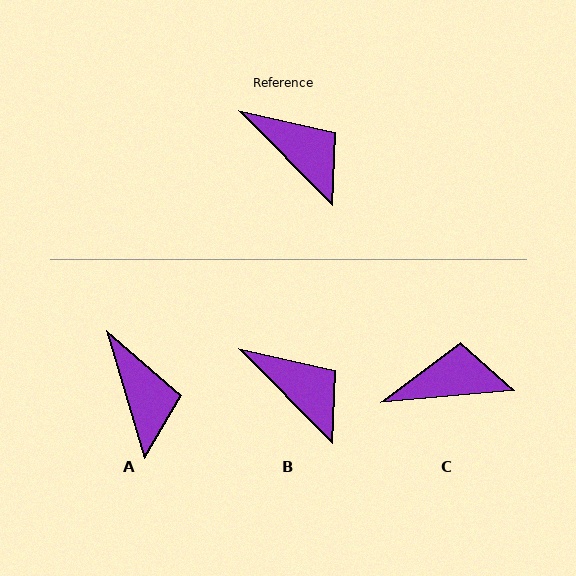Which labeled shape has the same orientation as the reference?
B.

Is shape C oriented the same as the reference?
No, it is off by about 51 degrees.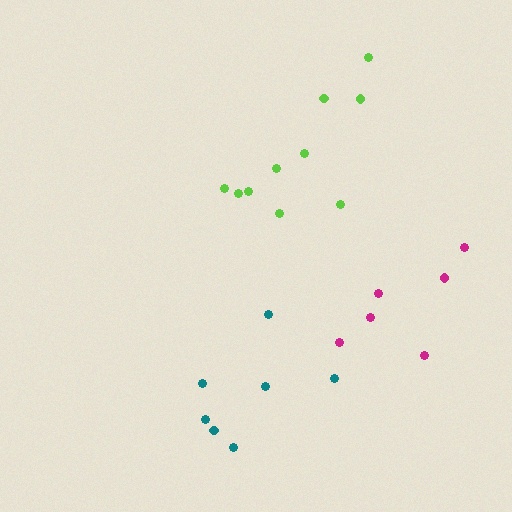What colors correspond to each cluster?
The clusters are colored: teal, lime, magenta.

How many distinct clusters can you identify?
There are 3 distinct clusters.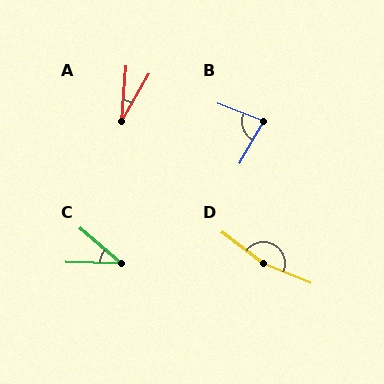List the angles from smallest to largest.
A (25°), C (40°), B (81°), D (165°).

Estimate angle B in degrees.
Approximately 81 degrees.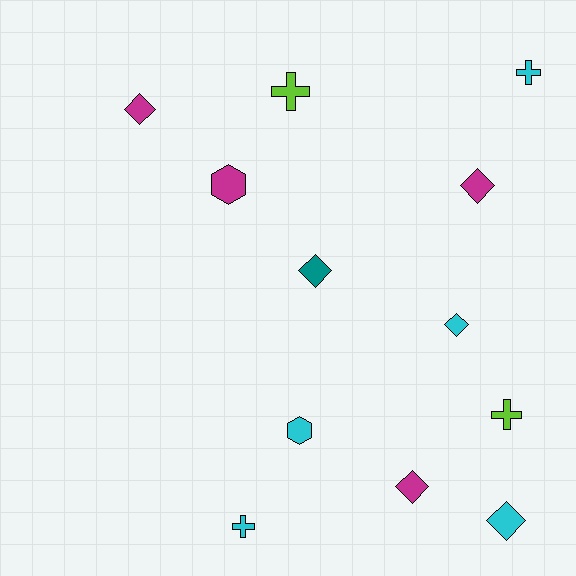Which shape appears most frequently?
Diamond, with 6 objects.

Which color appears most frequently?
Cyan, with 5 objects.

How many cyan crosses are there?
There are 2 cyan crosses.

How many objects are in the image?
There are 12 objects.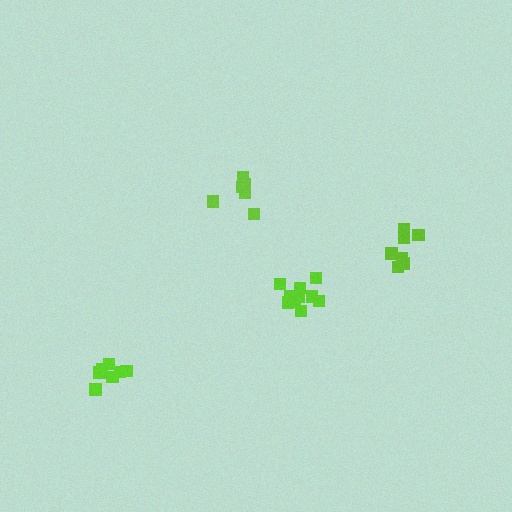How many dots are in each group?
Group 1: 7 dots, Group 2: 10 dots, Group 3: 6 dots, Group 4: 7 dots (30 total).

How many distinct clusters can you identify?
There are 4 distinct clusters.